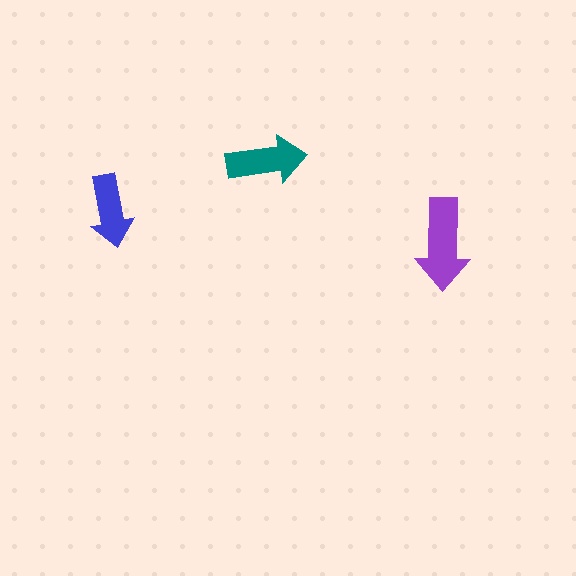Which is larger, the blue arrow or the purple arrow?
The purple one.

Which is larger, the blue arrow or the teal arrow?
The teal one.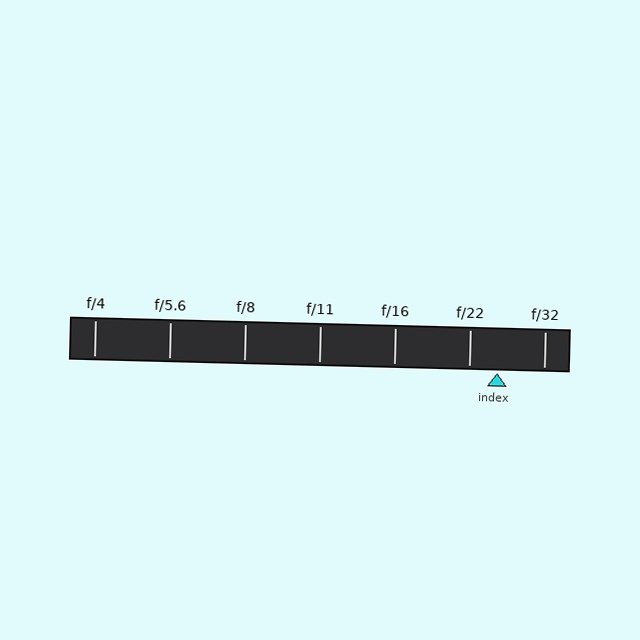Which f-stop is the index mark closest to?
The index mark is closest to f/22.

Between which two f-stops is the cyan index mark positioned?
The index mark is between f/22 and f/32.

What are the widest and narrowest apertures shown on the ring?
The widest aperture shown is f/4 and the narrowest is f/32.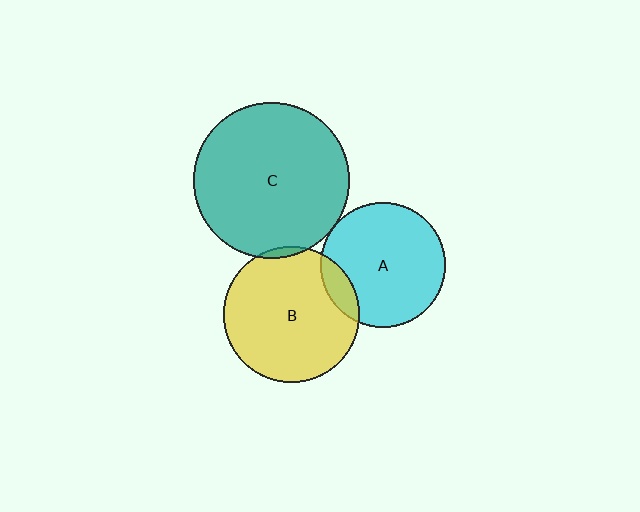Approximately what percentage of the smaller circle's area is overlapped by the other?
Approximately 5%.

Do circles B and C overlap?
Yes.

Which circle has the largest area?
Circle C (teal).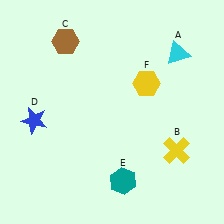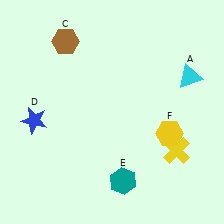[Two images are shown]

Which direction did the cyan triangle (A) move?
The cyan triangle (A) moved down.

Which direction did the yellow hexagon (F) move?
The yellow hexagon (F) moved down.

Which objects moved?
The objects that moved are: the cyan triangle (A), the yellow hexagon (F).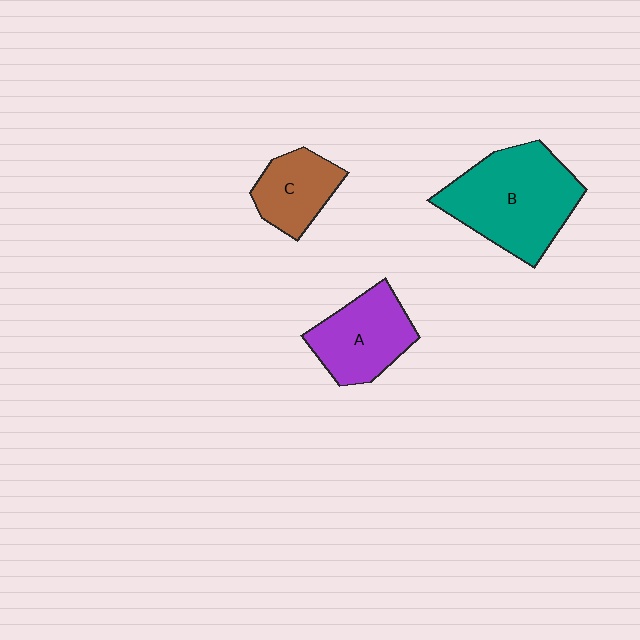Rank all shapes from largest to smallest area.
From largest to smallest: B (teal), A (purple), C (brown).